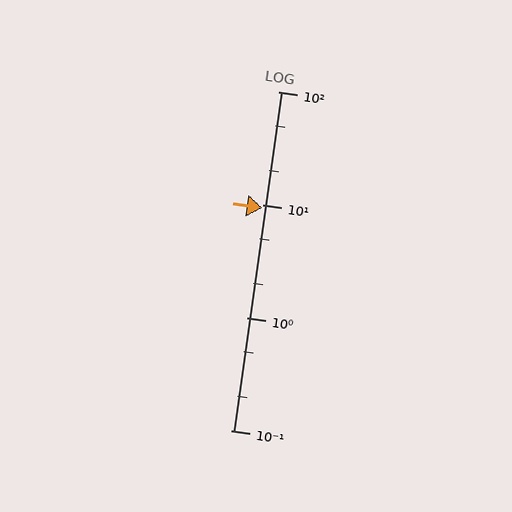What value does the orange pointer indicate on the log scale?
The pointer indicates approximately 9.4.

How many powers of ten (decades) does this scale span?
The scale spans 3 decades, from 0.1 to 100.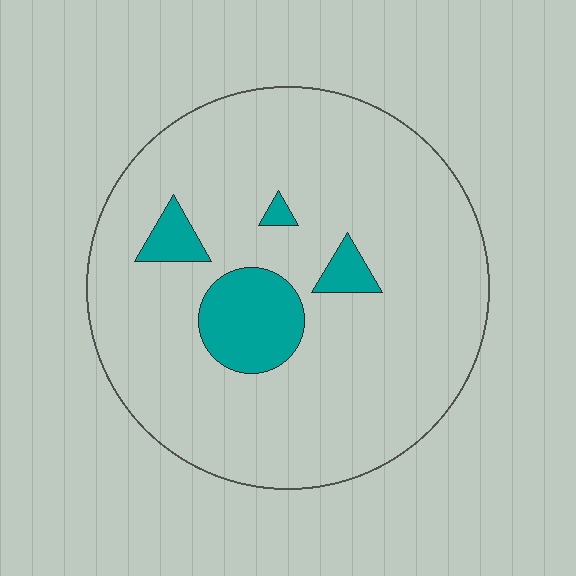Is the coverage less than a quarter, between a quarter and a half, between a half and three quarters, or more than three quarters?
Less than a quarter.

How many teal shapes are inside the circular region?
4.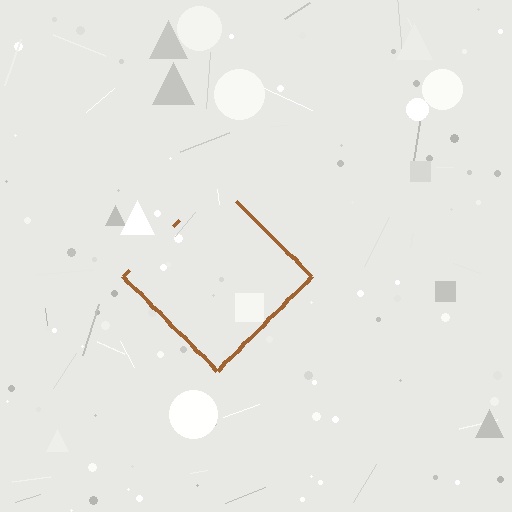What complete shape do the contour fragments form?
The contour fragments form a diamond.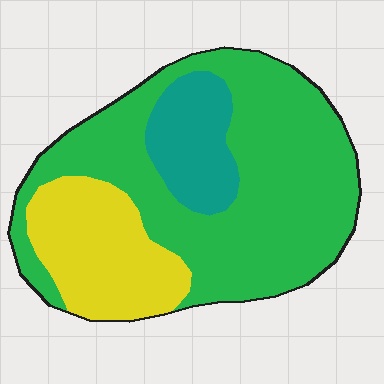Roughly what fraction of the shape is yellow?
Yellow covers 23% of the shape.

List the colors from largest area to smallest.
From largest to smallest: green, yellow, teal.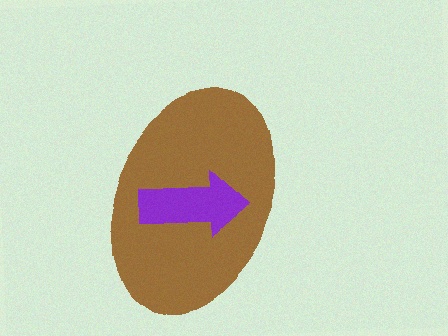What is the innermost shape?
The purple arrow.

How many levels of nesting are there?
2.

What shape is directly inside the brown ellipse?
The purple arrow.